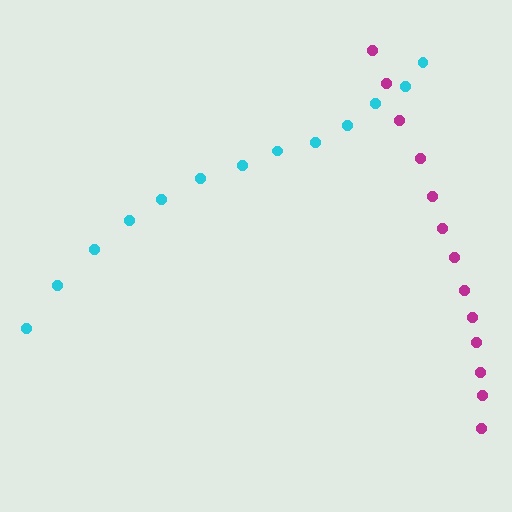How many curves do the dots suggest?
There are 2 distinct paths.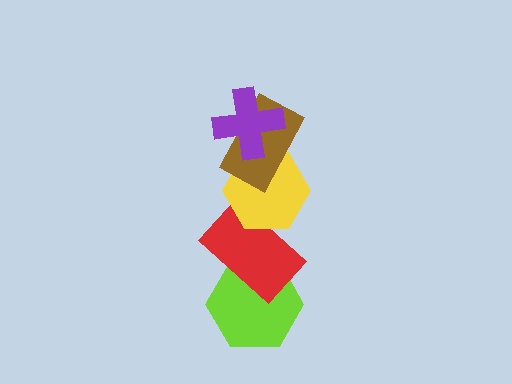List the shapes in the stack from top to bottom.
From top to bottom: the purple cross, the brown rectangle, the yellow hexagon, the red rectangle, the lime hexagon.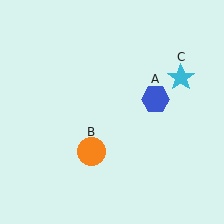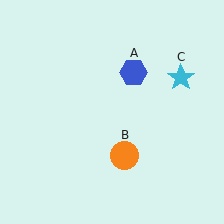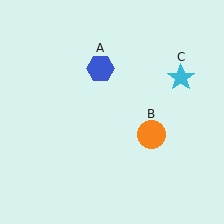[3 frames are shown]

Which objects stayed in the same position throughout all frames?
Cyan star (object C) remained stationary.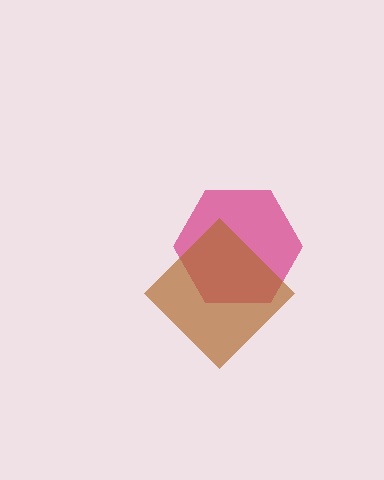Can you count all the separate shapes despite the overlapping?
Yes, there are 2 separate shapes.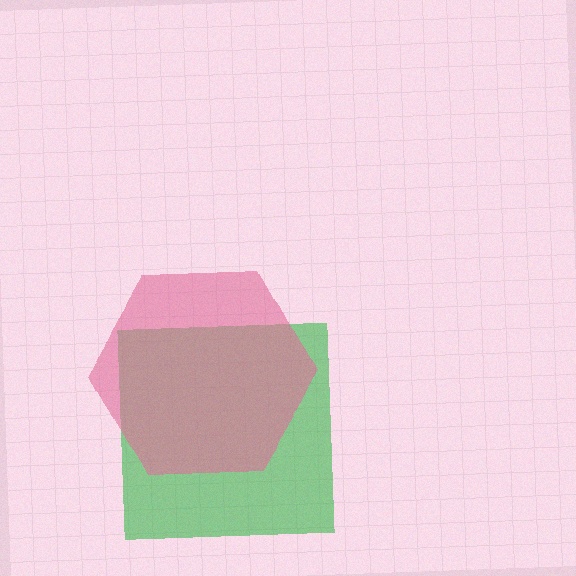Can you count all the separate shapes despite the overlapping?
Yes, there are 2 separate shapes.